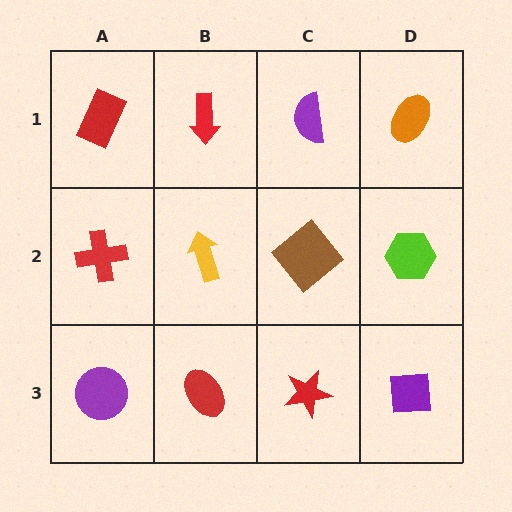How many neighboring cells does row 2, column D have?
3.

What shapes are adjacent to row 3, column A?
A red cross (row 2, column A), a red ellipse (row 3, column B).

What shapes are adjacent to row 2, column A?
A red rectangle (row 1, column A), a purple circle (row 3, column A), a yellow arrow (row 2, column B).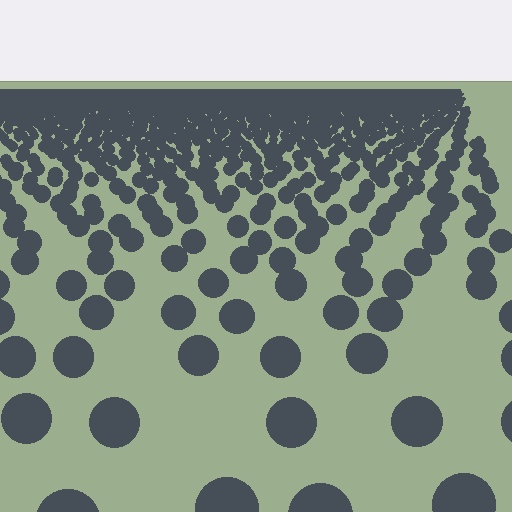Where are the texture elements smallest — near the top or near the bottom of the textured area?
Near the top.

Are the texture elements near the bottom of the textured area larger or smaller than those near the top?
Larger. Near the bottom, elements are closer to the viewer and appear at a bigger on-screen size.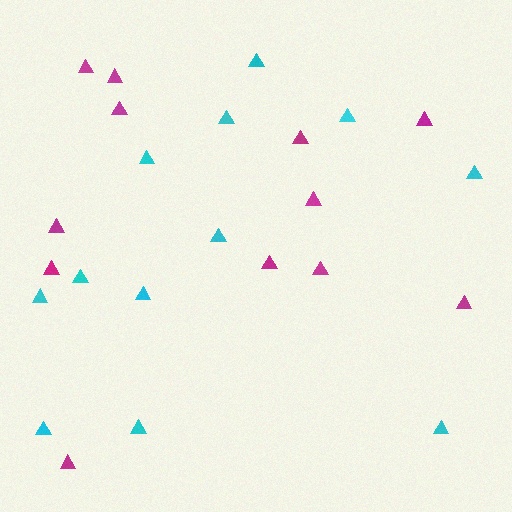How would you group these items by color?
There are 2 groups: one group of cyan triangles (12) and one group of magenta triangles (12).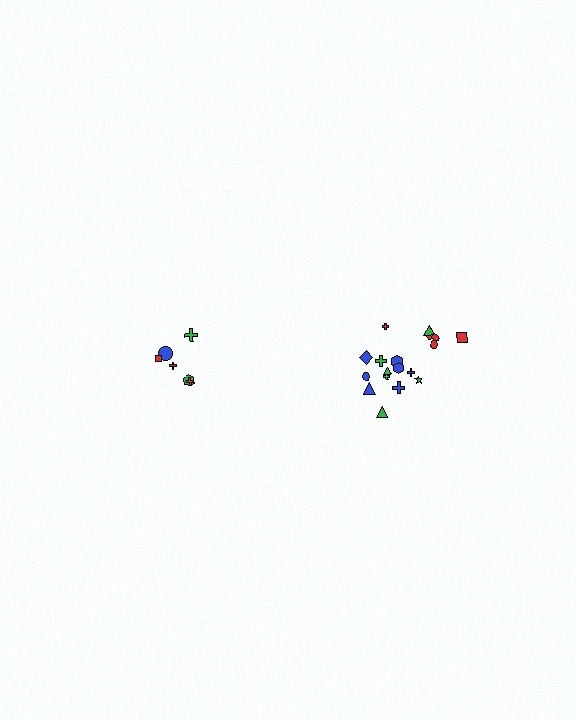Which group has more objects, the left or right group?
The right group.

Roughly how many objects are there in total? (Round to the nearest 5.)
Roughly 25 objects in total.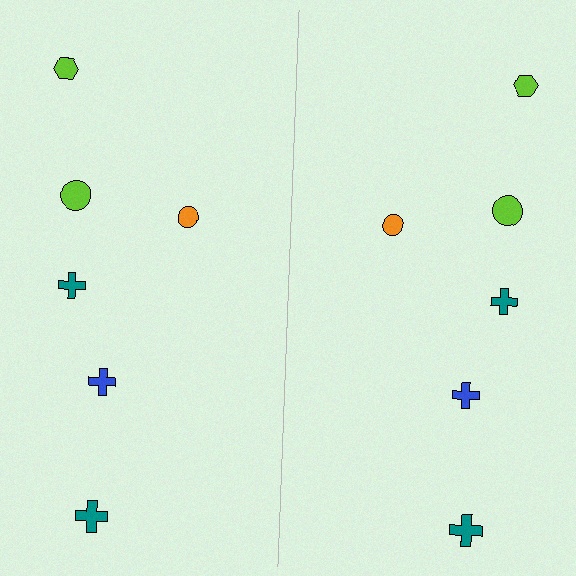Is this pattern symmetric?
Yes, this pattern has bilateral (reflection) symmetry.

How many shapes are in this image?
There are 12 shapes in this image.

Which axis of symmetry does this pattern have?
The pattern has a vertical axis of symmetry running through the center of the image.